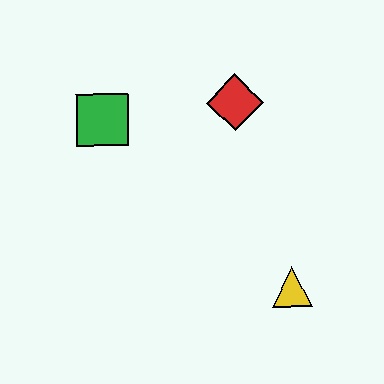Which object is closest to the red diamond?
The green square is closest to the red diamond.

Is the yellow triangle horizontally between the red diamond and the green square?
No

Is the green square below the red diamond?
Yes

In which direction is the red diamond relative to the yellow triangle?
The red diamond is above the yellow triangle.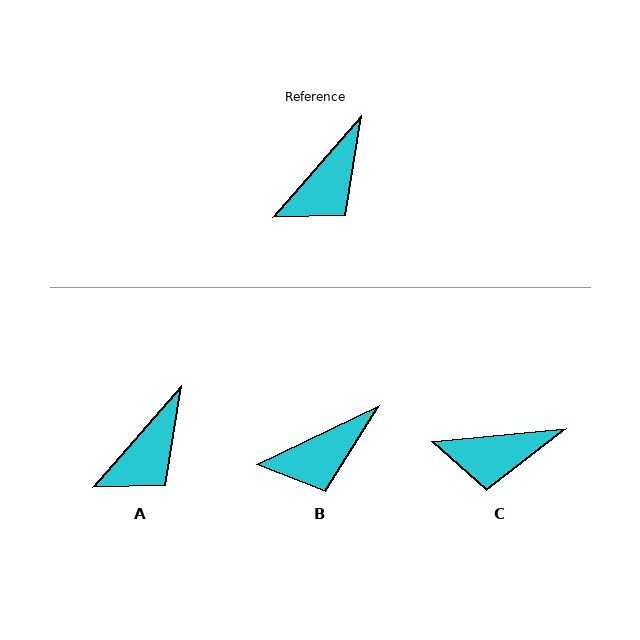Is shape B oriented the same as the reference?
No, it is off by about 23 degrees.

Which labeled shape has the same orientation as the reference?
A.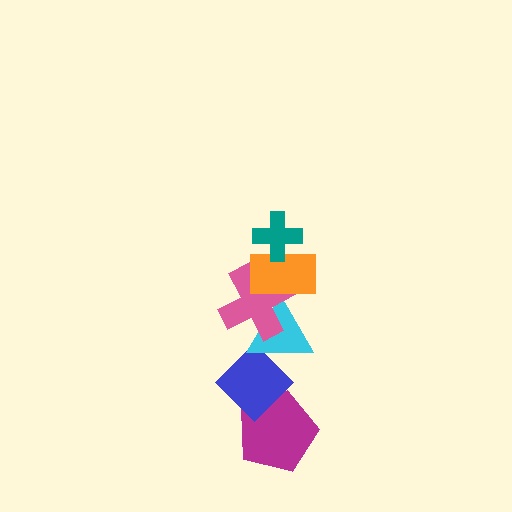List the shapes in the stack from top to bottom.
From top to bottom: the teal cross, the orange rectangle, the pink cross, the cyan triangle, the blue diamond, the magenta pentagon.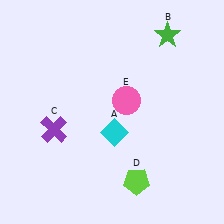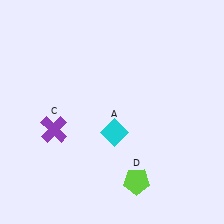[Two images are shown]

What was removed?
The pink circle (E), the green star (B) were removed in Image 2.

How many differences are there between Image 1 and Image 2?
There are 2 differences between the two images.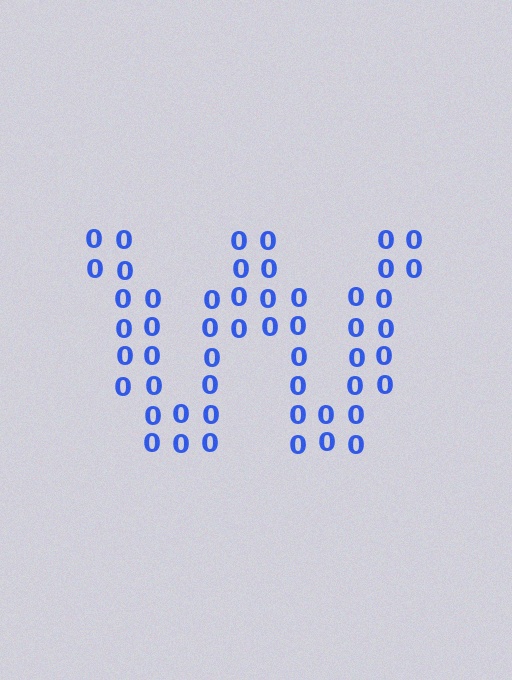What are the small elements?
The small elements are digit 0's.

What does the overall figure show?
The overall figure shows the letter W.